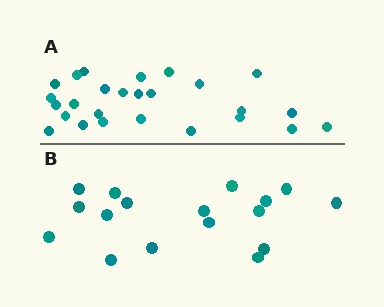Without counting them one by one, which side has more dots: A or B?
Region A (the top region) has more dots.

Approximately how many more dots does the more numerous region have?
Region A has roughly 8 or so more dots than region B.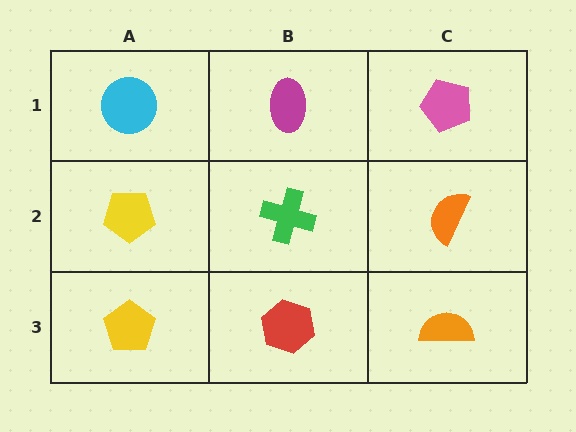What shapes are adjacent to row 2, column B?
A magenta ellipse (row 1, column B), a red hexagon (row 3, column B), a yellow pentagon (row 2, column A), an orange semicircle (row 2, column C).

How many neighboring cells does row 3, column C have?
2.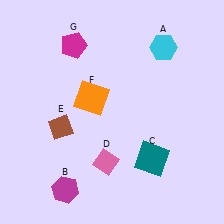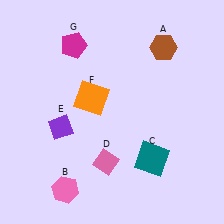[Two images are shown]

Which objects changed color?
A changed from cyan to brown. B changed from magenta to pink. E changed from brown to purple.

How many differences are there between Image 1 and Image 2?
There are 3 differences between the two images.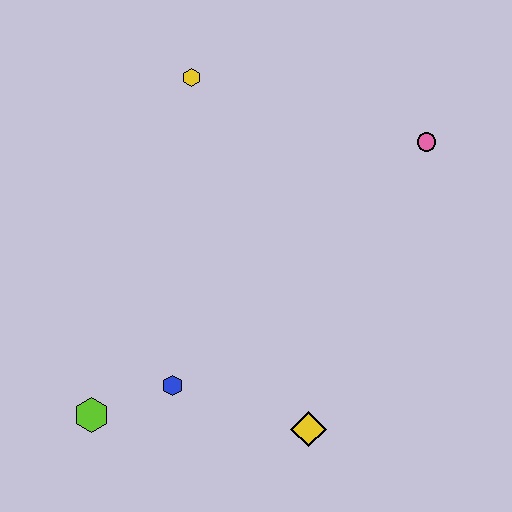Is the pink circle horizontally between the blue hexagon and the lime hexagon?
No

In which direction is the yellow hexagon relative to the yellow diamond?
The yellow hexagon is above the yellow diamond.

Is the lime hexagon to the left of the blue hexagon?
Yes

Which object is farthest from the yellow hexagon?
The yellow diamond is farthest from the yellow hexagon.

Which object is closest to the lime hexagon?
The blue hexagon is closest to the lime hexagon.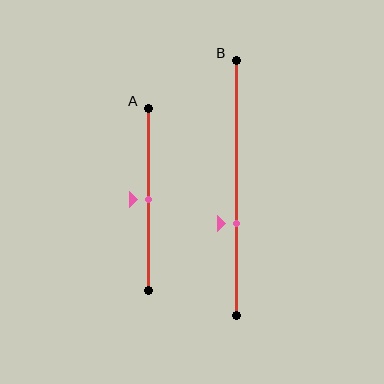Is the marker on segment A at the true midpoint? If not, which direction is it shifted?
Yes, the marker on segment A is at the true midpoint.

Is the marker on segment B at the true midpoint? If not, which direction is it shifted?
No, the marker on segment B is shifted downward by about 14% of the segment length.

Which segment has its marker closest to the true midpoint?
Segment A has its marker closest to the true midpoint.